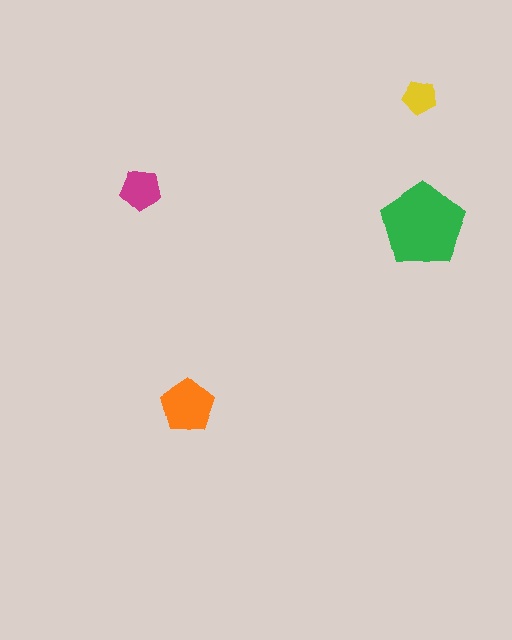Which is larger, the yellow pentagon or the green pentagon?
The green one.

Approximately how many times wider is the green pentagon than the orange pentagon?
About 1.5 times wider.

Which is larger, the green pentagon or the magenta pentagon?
The green one.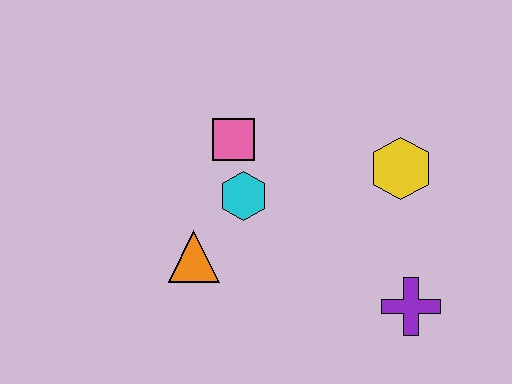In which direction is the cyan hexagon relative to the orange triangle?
The cyan hexagon is above the orange triangle.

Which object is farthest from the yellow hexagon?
The orange triangle is farthest from the yellow hexagon.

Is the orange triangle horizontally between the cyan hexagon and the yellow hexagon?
No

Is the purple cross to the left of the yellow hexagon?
No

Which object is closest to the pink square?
The cyan hexagon is closest to the pink square.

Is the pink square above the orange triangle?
Yes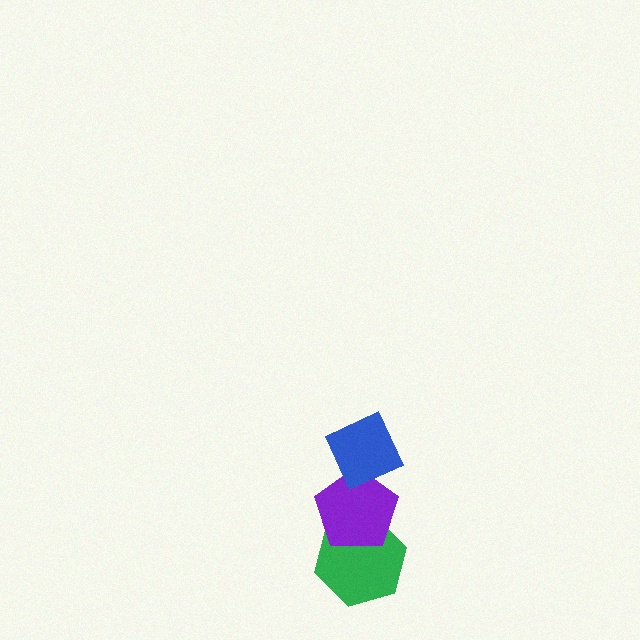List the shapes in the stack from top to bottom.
From top to bottom: the blue diamond, the purple pentagon, the green hexagon.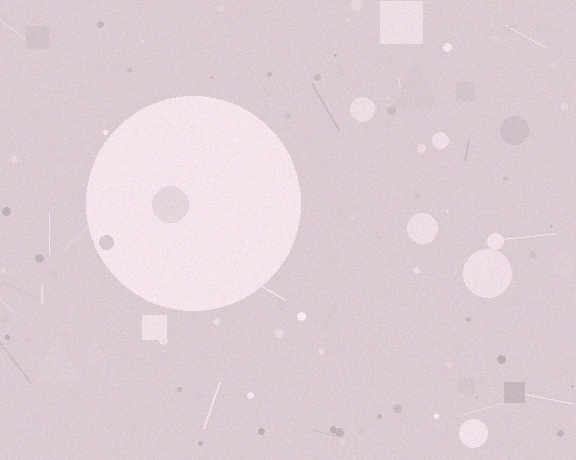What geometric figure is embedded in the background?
A circle is embedded in the background.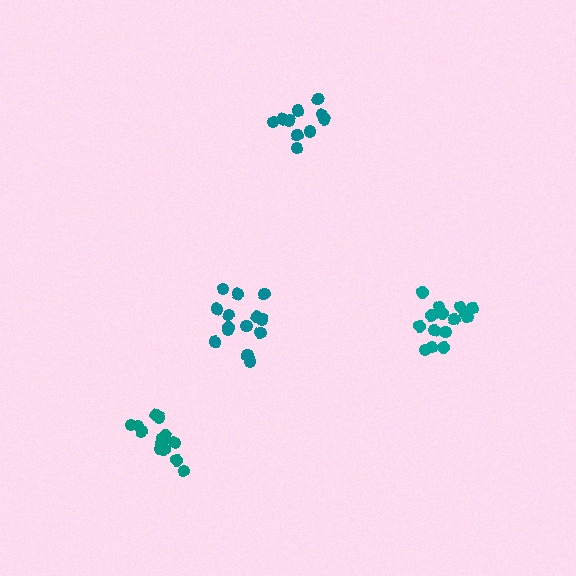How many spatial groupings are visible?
There are 4 spatial groupings.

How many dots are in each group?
Group 1: 15 dots, Group 2: 13 dots, Group 3: 14 dots, Group 4: 10 dots (52 total).